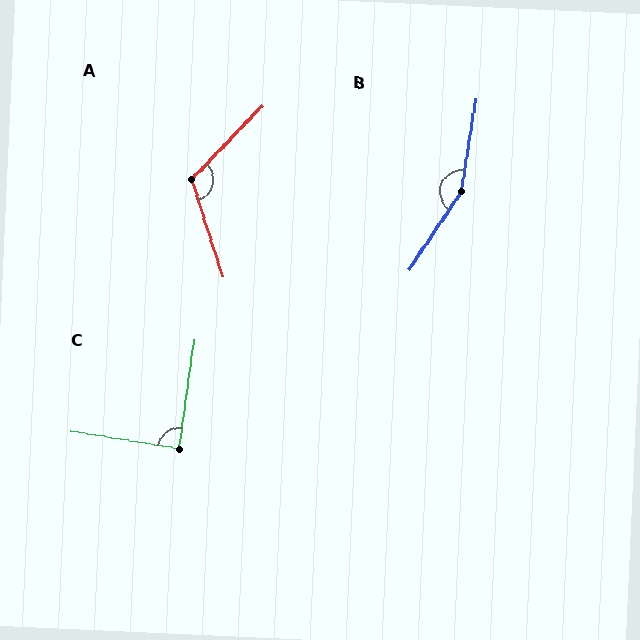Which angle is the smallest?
C, at approximately 89 degrees.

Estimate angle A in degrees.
Approximately 118 degrees.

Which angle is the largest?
B, at approximately 155 degrees.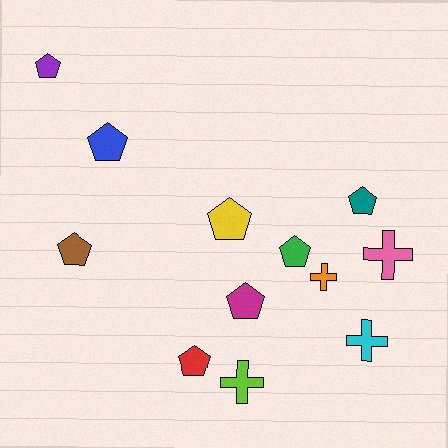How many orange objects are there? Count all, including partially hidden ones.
There is 1 orange object.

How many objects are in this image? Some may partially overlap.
There are 12 objects.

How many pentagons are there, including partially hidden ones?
There are 8 pentagons.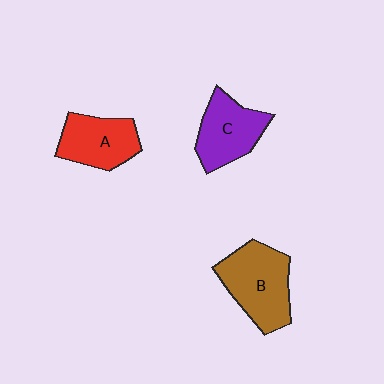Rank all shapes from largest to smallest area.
From largest to smallest: B (brown), C (purple), A (red).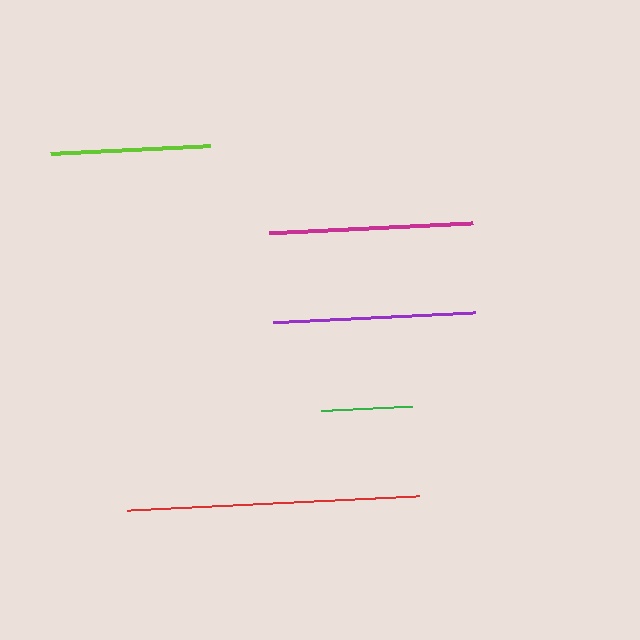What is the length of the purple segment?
The purple segment is approximately 202 pixels long.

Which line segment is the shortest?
The green line is the shortest at approximately 91 pixels.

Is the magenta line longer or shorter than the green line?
The magenta line is longer than the green line.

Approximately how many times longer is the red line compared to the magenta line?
The red line is approximately 1.4 times the length of the magenta line.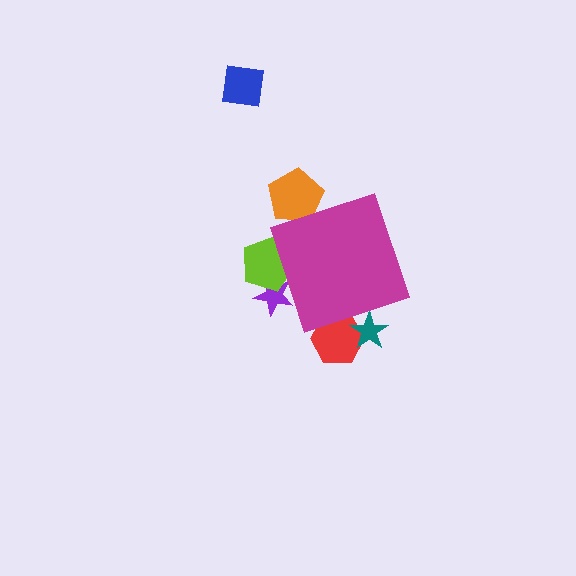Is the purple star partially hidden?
Yes, the purple star is partially hidden behind the magenta diamond.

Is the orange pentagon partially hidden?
Yes, the orange pentagon is partially hidden behind the magenta diamond.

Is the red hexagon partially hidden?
Yes, the red hexagon is partially hidden behind the magenta diamond.